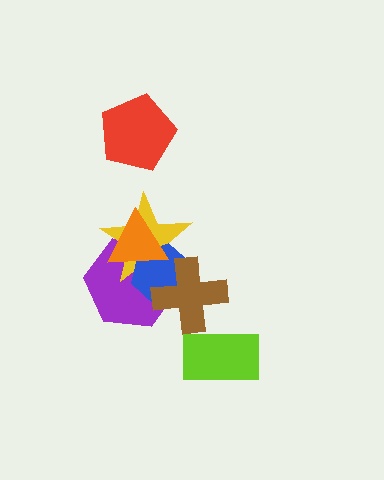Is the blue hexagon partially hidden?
Yes, it is partially covered by another shape.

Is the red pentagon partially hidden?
No, no other shape covers it.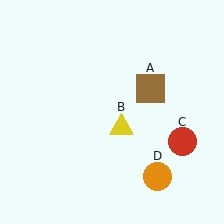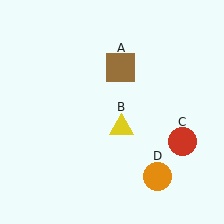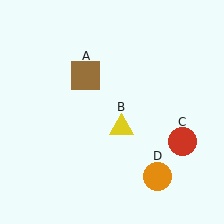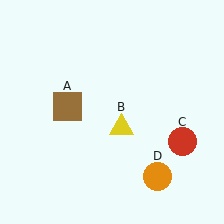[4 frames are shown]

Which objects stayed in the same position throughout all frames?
Yellow triangle (object B) and red circle (object C) and orange circle (object D) remained stationary.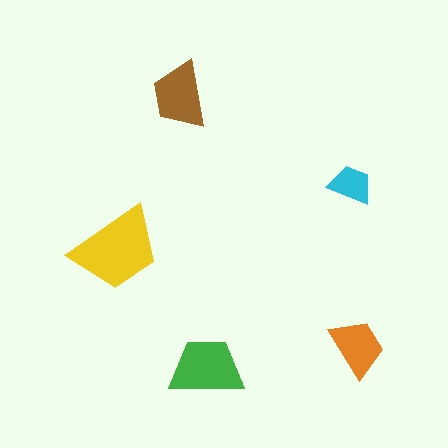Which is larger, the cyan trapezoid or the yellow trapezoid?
The yellow one.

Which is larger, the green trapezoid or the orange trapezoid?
The green one.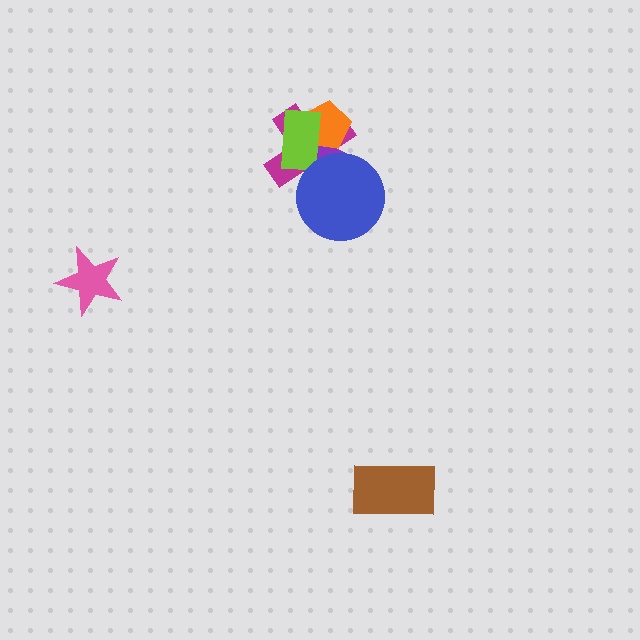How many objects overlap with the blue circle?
2 objects overlap with the blue circle.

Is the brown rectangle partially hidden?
No, no other shape covers it.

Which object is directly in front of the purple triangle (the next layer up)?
The orange pentagon is directly in front of the purple triangle.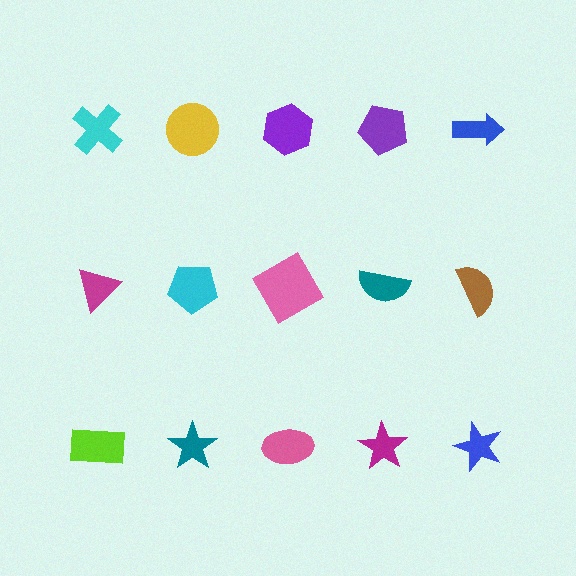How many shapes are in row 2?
5 shapes.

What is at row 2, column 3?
A pink square.